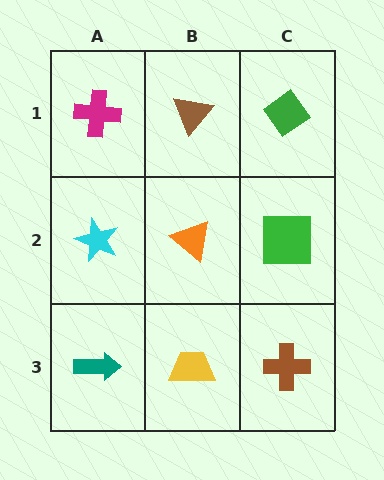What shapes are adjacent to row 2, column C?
A green diamond (row 1, column C), a brown cross (row 3, column C), an orange triangle (row 2, column B).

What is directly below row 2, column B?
A yellow trapezoid.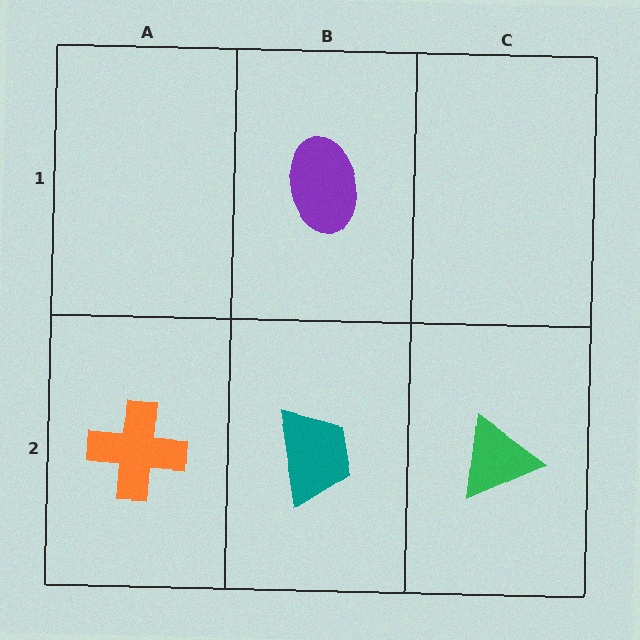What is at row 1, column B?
A purple ellipse.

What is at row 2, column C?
A green triangle.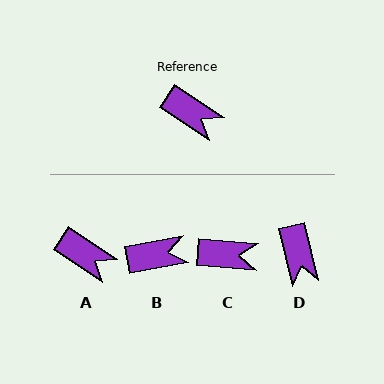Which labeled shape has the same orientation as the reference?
A.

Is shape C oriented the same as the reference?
No, it is off by about 29 degrees.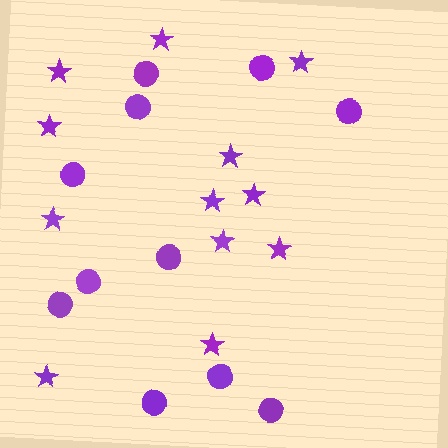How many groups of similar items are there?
There are 2 groups: one group of stars (12) and one group of circles (11).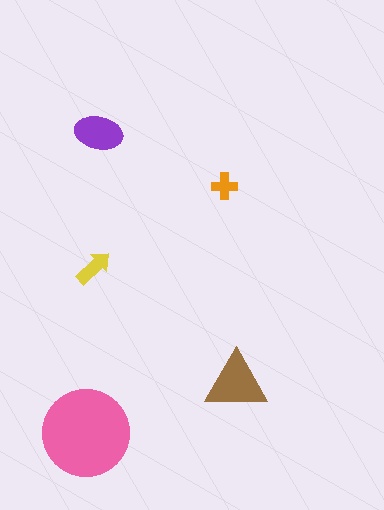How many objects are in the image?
There are 5 objects in the image.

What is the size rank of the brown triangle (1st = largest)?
2nd.